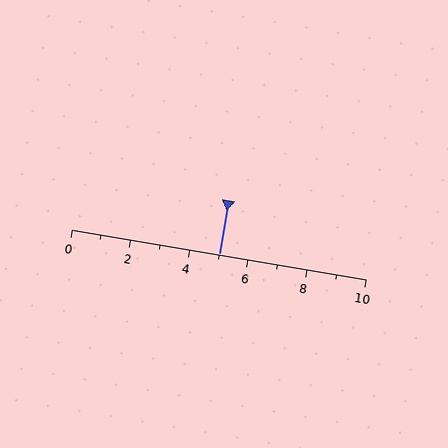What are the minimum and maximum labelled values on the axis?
The axis runs from 0 to 10.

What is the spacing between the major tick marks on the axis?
The major ticks are spaced 2 apart.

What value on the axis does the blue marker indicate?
The marker indicates approximately 5.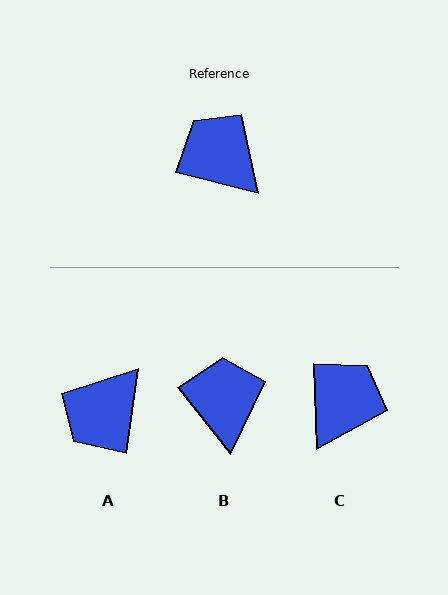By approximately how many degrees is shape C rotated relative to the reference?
Approximately 74 degrees clockwise.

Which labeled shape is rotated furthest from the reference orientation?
A, about 96 degrees away.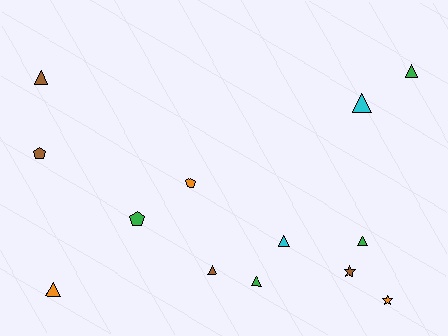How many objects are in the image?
There are 13 objects.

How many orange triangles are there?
There is 1 orange triangle.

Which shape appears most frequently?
Triangle, with 8 objects.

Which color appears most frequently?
Green, with 4 objects.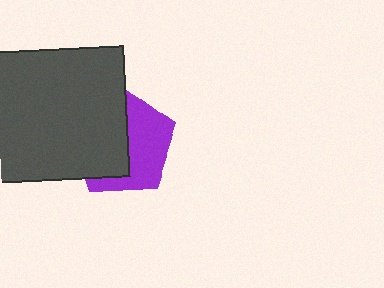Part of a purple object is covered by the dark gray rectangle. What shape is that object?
It is a pentagon.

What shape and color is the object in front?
The object in front is a dark gray rectangle.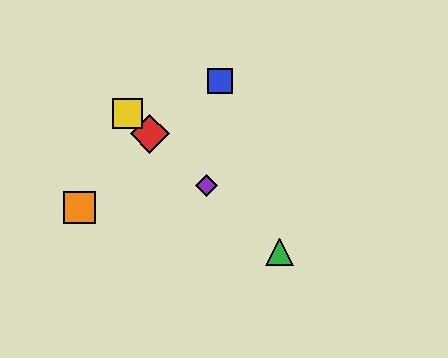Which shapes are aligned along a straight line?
The red diamond, the green triangle, the yellow square, the purple diamond are aligned along a straight line.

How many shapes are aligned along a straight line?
4 shapes (the red diamond, the green triangle, the yellow square, the purple diamond) are aligned along a straight line.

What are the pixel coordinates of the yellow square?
The yellow square is at (128, 114).